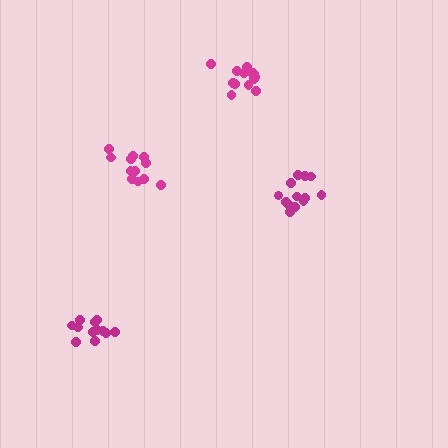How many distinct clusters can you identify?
There are 4 distinct clusters.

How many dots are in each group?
Group 1: 14 dots, Group 2: 12 dots, Group 3: 13 dots, Group 4: 12 dots (51 total).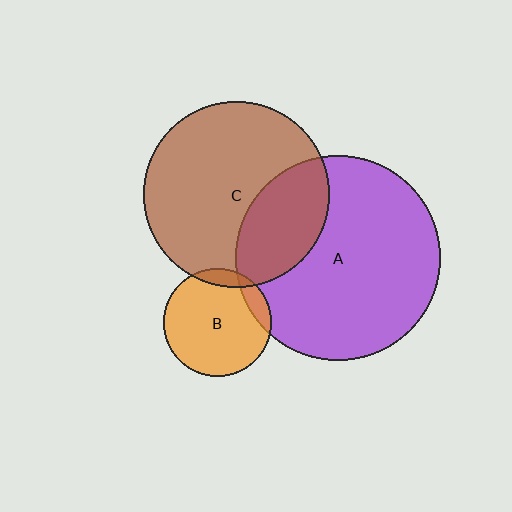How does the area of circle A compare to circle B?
Approximately 3.6 times.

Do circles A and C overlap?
Yes.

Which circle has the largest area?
Circle A (purple).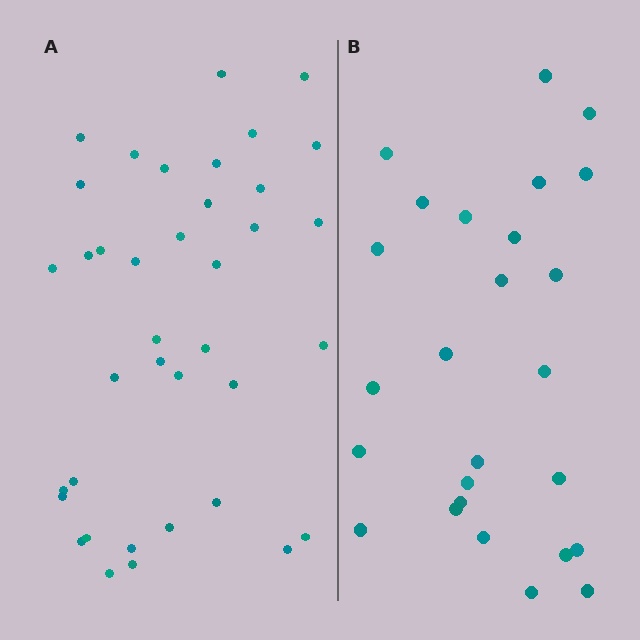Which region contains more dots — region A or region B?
Region A (the left region) has more dots.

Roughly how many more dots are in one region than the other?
Region A has roughly 12 or so more dots than region B.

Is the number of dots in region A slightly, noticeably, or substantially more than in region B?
Region A has substantially more. The ratio is roughly 1.5 to 1.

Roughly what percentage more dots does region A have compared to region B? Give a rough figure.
About 45% more.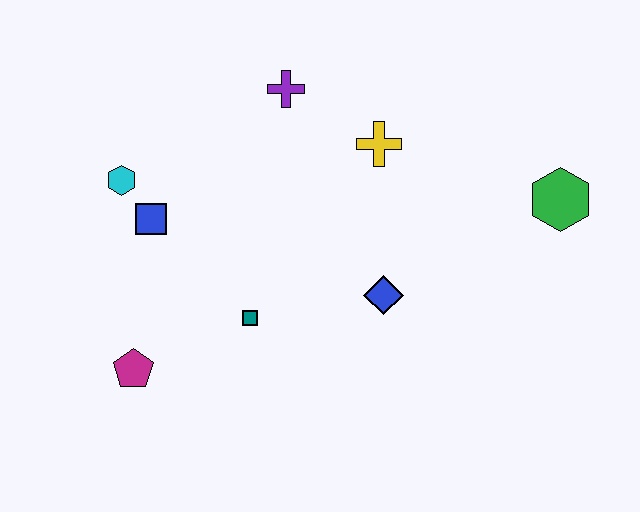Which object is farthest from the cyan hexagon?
The green hexagon is farthest from the cyan hexagon.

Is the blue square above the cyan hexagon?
No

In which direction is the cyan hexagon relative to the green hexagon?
The cyan hexagon is to the left of the green hexagon.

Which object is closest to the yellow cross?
The purple cross is closest to the yellow cross.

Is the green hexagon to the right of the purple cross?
Yes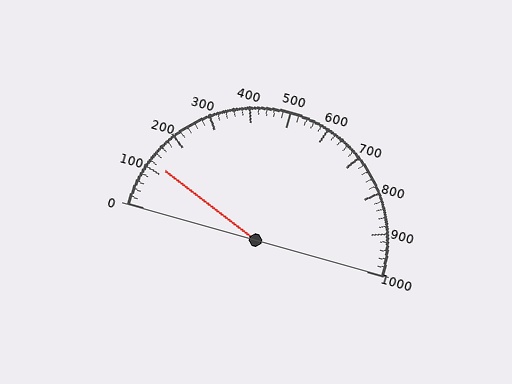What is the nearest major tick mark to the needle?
The nearest major tick mark is 100.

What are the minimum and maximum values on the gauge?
The gauge ranges from 0 to 1000.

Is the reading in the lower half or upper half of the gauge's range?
The reading is in the lower half of the range (0 to 1000).